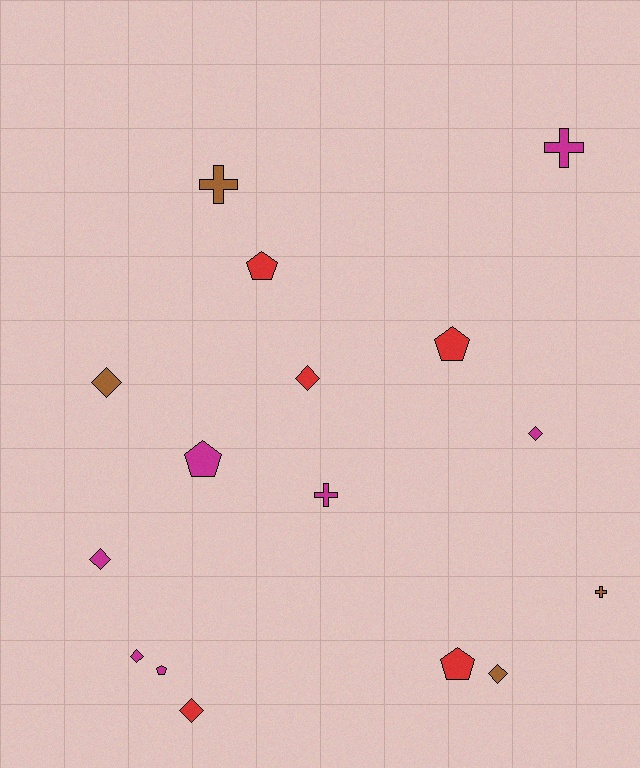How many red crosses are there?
There are no red crosses.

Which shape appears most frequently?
Diamond, with 7 objects.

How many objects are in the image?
There are 16 objects.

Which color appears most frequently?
Magenta, with 7 objects.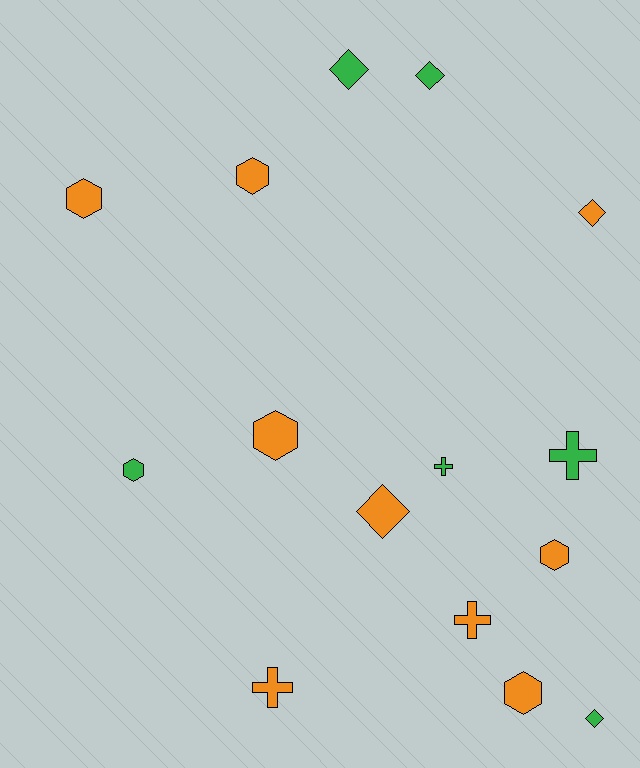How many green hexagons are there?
There is 1 green hexagon.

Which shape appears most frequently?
Hexagon, with 6 objects.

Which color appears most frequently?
Orange, with 9 objects.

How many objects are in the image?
There are 15 objects.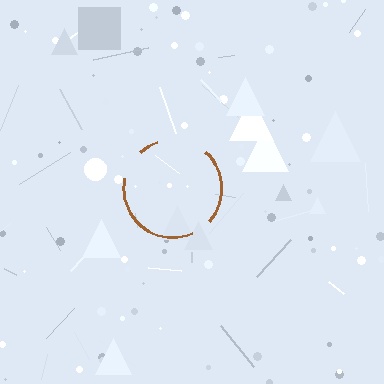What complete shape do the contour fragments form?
The contour fragments form a circle.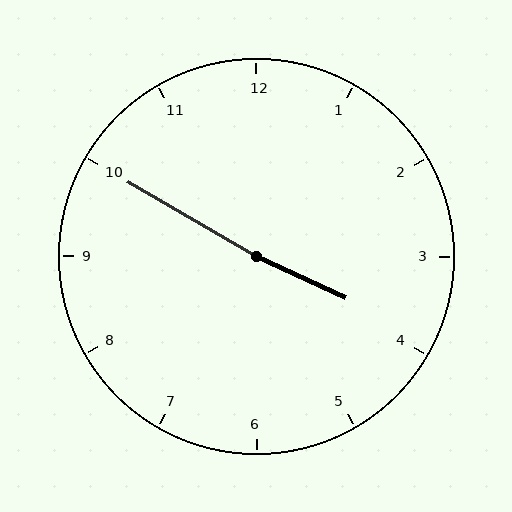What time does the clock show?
3:50.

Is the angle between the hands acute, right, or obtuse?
It is obtuse.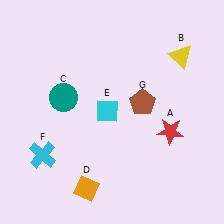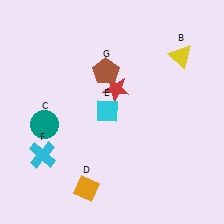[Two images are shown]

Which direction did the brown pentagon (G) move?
The brown pentagon (G) moved left.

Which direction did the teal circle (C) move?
The teal circle (C) moved down.